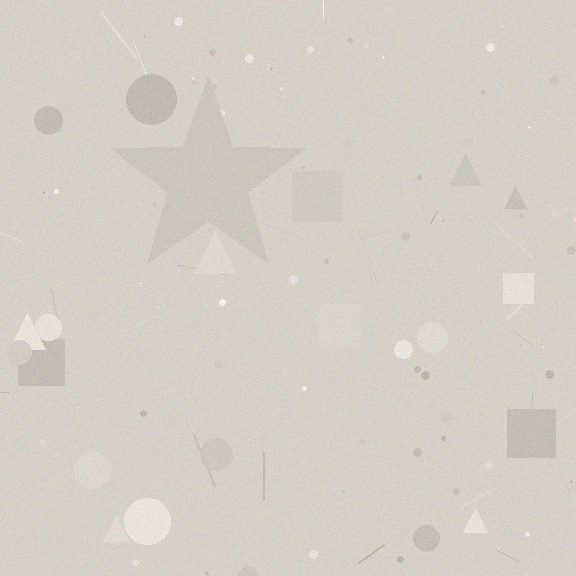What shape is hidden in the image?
A star is hidden in the image.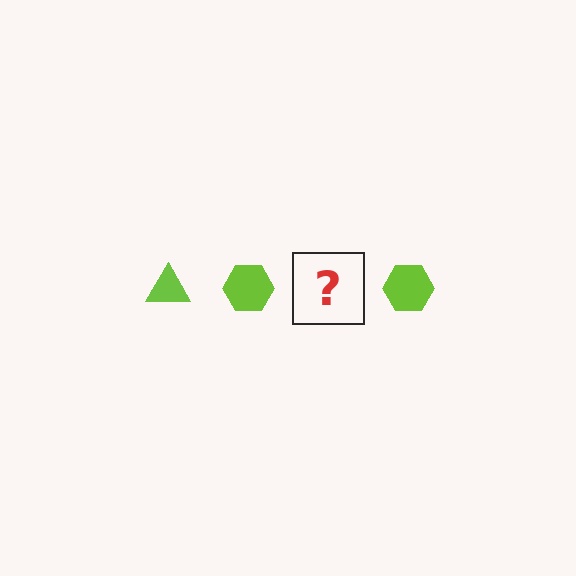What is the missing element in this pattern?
The missing element is a lime triangle.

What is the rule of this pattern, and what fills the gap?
The rule is that the pattern cycles through triangle, hexagon shapes in lime. The gap should be filled with a lime triangle.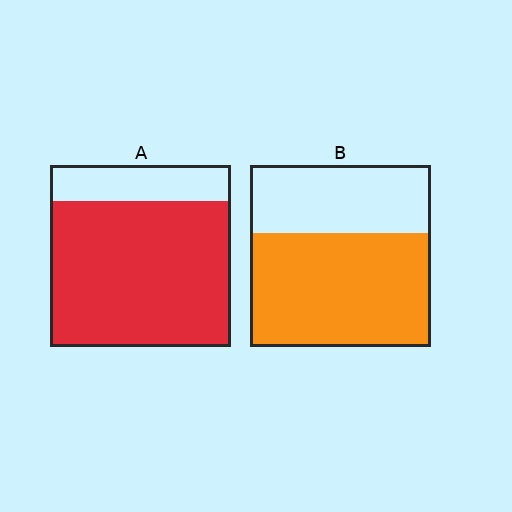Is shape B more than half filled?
Yes.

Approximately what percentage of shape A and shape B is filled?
A is approximately 80% and B is approximately 65%.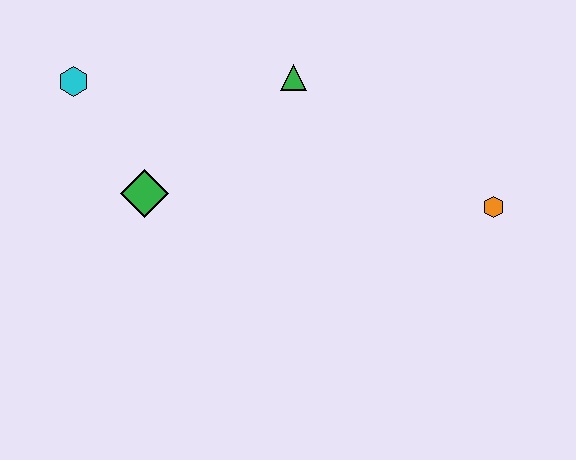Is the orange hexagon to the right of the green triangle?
Yes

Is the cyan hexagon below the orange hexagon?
No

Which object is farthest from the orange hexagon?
The cyan hexagon is farthest from the orange hexagon.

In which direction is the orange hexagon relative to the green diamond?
The orange hexagon is to the right of the green diamond.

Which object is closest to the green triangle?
The green diamond is closest to the green triangle.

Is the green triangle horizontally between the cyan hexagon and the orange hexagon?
Yes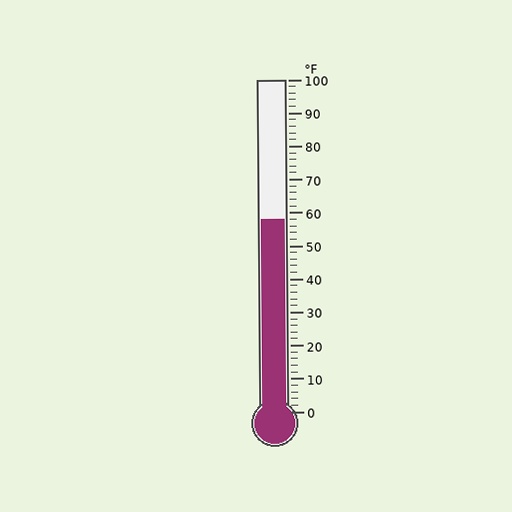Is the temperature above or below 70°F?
The temperature is below 70°F.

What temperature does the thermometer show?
The thermometer shows approximately 58°F.